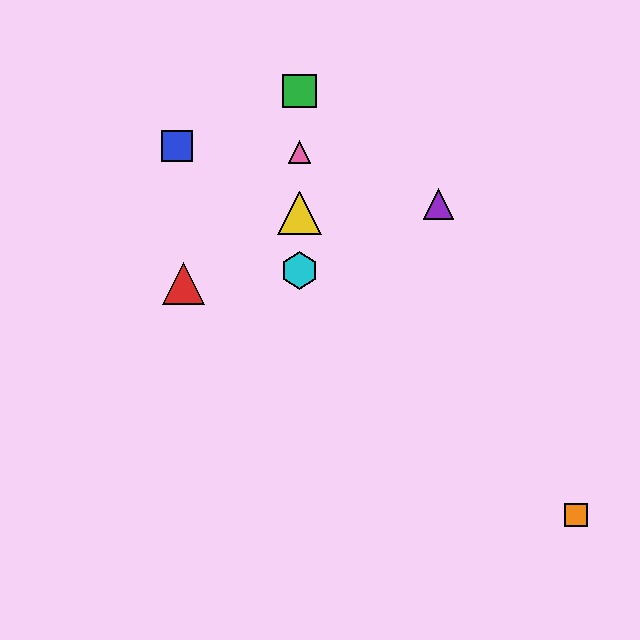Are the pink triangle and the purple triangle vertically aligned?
No, the pink triangle is at x≈300 and the purple triangle is at x≈439.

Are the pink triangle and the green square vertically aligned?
Yes, both are at x≈300.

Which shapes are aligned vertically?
The green square, the yellow triangle, the cyan hexagon, the pink triangle are aligned vertically.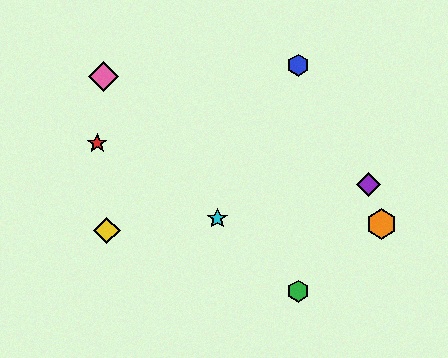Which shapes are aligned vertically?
The blue hexagon, the green hexagon are aligned vertically.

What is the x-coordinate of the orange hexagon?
The orange hexagon is at x≈382.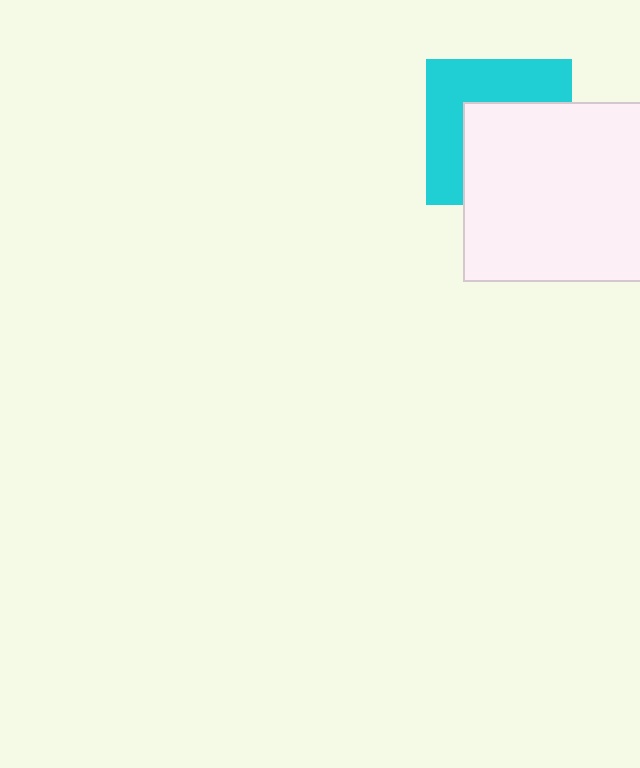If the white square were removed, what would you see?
You would see the complete cyan square.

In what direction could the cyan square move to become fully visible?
The cyan square could move toward the upper-left. That would shift it out from behind the white square entirely.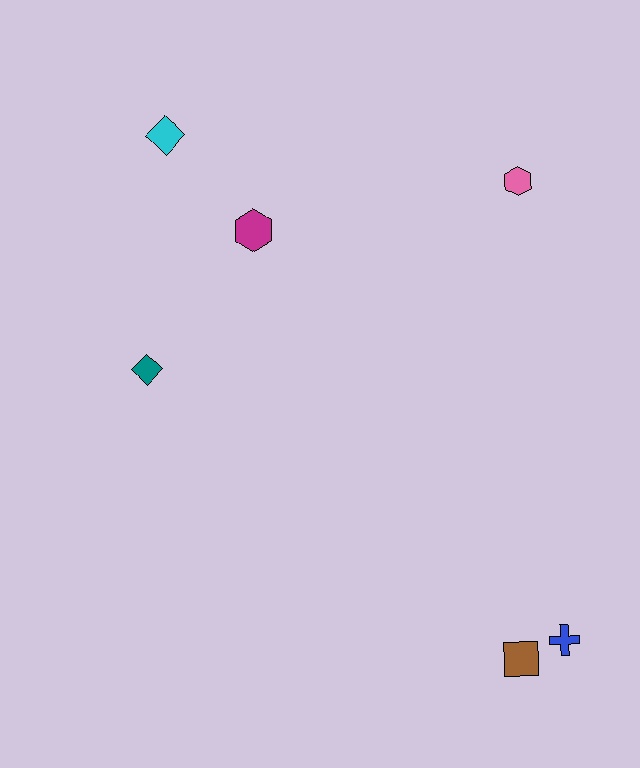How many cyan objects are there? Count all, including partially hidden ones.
There is 1 cyan object.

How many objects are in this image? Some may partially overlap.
There are 6 objects.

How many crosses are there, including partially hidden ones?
There is 1 cross.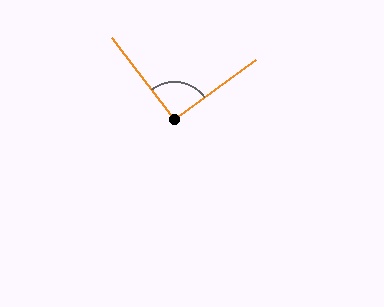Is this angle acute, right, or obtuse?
It is approximately a right angle.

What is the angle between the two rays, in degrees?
Approximately 91 degrees.